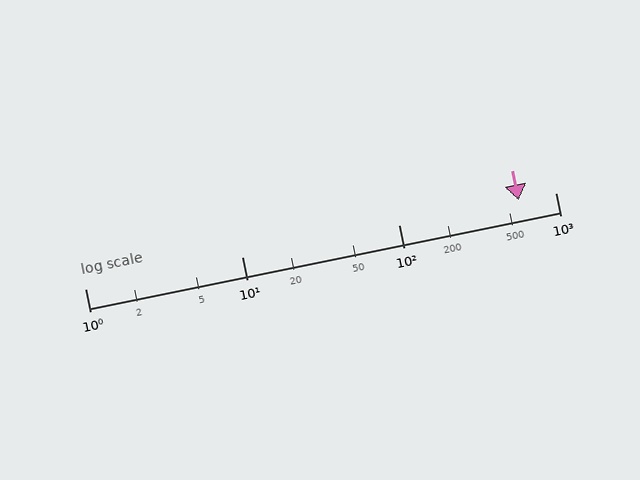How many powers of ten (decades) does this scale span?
The scale spans 3 decades, from 1 to 1000.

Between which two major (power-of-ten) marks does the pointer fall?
The pointer is between 100 and 1000.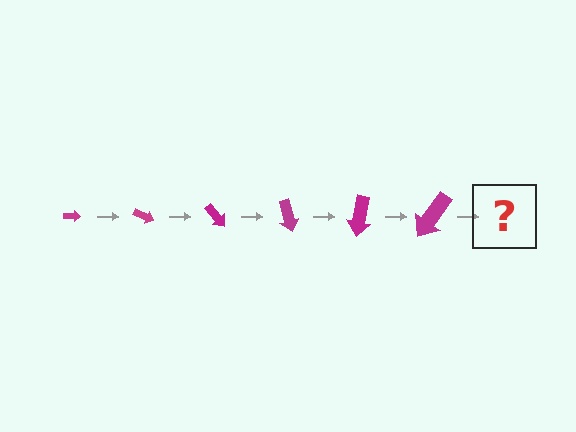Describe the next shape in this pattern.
It should be an arrow, larger than the previous one and rotated 150 degrees from the start.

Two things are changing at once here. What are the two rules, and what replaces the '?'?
The two rules are that the arrow grows larger each step and it rotates 25 degrees each step. The '?' should be an arrow, larger than the previous one and rotated 150 degrees from the start.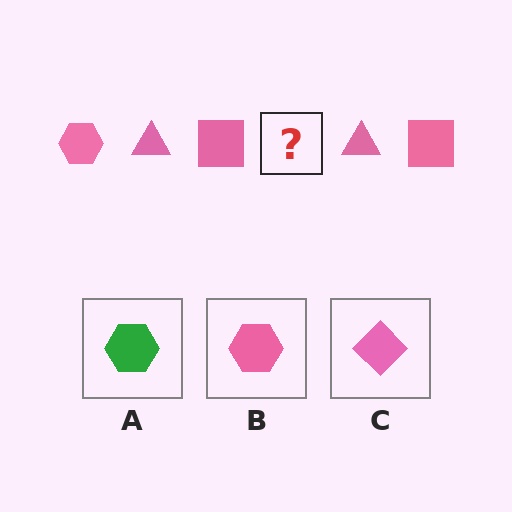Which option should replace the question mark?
Option B.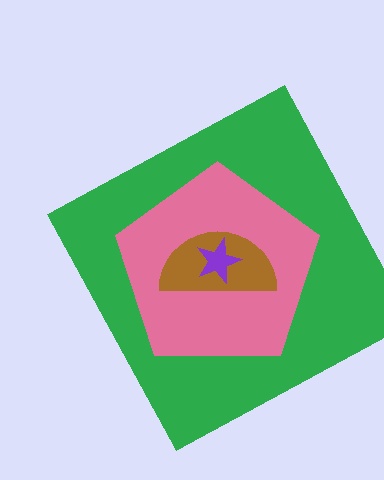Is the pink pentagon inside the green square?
Yes.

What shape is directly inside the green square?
The pink pentagon.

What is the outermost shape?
The green square.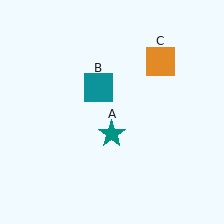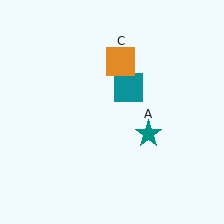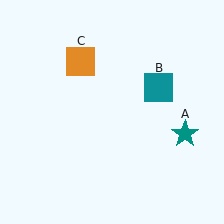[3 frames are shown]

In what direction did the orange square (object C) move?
The orange square (object C) moved left.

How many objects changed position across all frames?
3 objects changed position: teal star (object A), teal square (object B), orange square (object C).